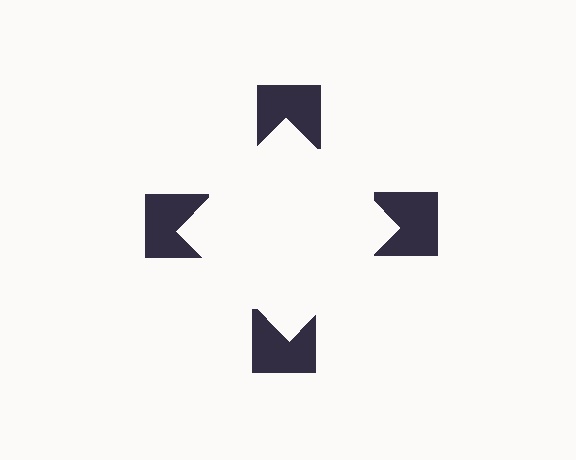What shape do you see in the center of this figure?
An illusory square — its edges are inferred from the aligned wedge cuts in the notched squares, not physically drawn.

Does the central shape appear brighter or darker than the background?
It typically appears slightly brighter than the background, even though no actual brightness change is drawn.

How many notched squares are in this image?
There are 4 — one at each vertex of the illusory square.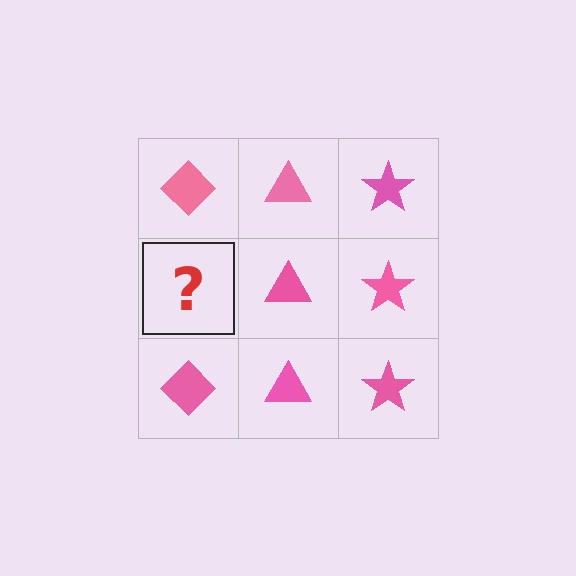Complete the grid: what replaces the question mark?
The question mark should be replaced with a pink diamond.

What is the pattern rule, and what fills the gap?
The rule is that each column has a consistent shape. The gap should be filled with a pink diamond.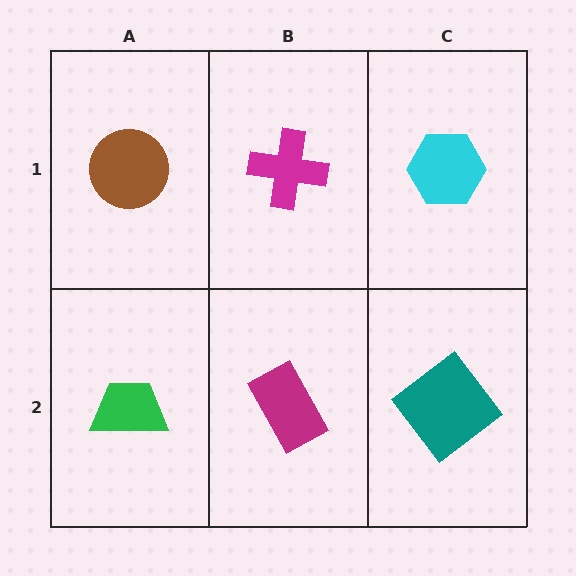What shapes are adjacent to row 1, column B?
A magenta rectangle (row 2, column B), a brown circle (row 1, column A), a cyan hexagon (row 1, column C).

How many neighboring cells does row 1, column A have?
2.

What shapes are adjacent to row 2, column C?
A cyan hexagon (row 1, column C), a magenta rectangle (row 2, column B).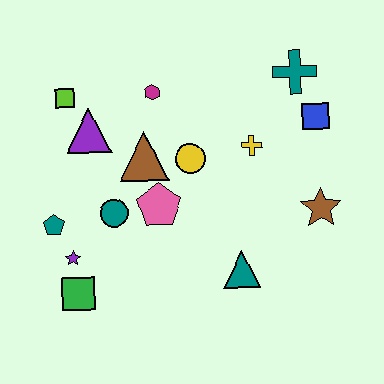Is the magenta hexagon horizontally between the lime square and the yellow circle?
Yes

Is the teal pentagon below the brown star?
Yes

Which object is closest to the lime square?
The purple triangle is closest to the lime square.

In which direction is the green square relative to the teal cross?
The green square is to the left of the teal cross.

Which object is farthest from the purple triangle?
The brown star is farthest from the purple triangle.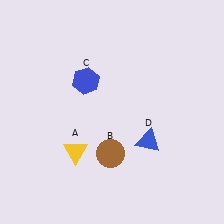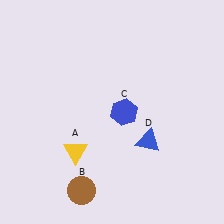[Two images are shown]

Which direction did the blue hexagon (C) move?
The blue hexagon (C) moved right.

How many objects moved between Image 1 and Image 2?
2 objects moved between the two images.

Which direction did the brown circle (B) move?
The brown circle (B) moved down.